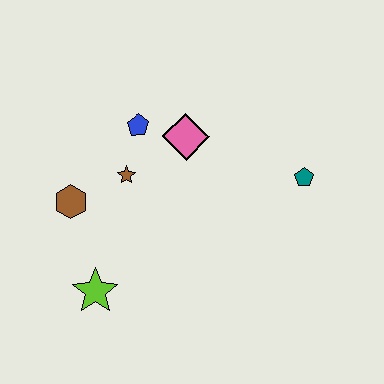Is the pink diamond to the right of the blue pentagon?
Yes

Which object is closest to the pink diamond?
The blue pentagon is closest to the pink diamond.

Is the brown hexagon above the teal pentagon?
No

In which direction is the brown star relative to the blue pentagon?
The brown star is below the blue pentagon.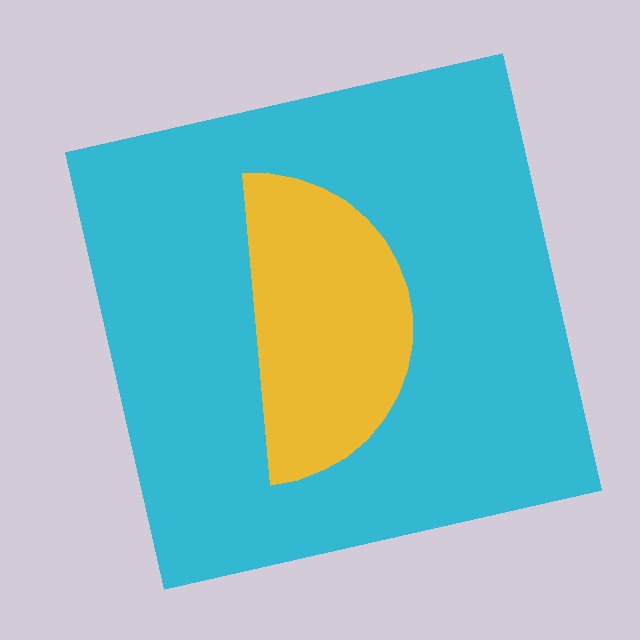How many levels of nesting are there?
2.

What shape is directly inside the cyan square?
The yellow semicircle.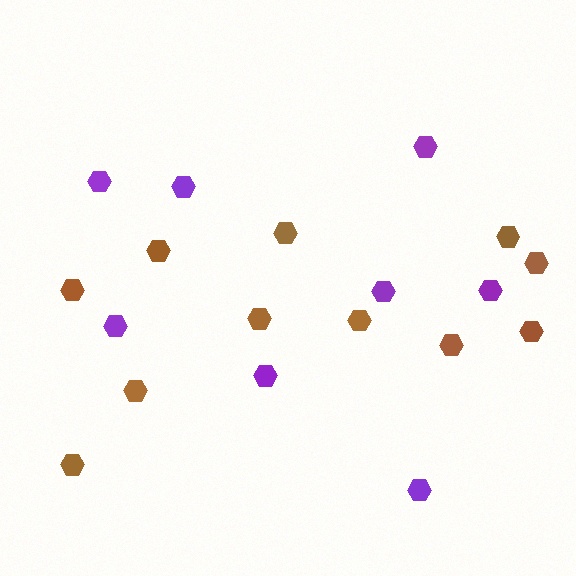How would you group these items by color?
There are 2 groups: one group of purple hexagons (8) and one group of brown hexagons (11).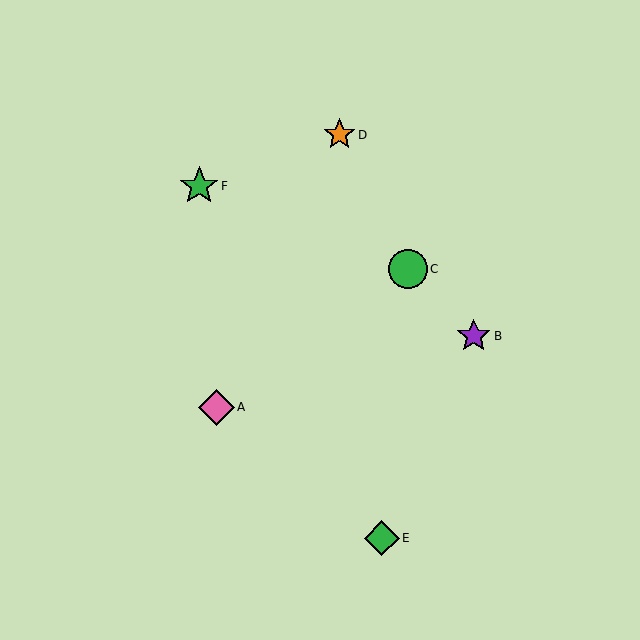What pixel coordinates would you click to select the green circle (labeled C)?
Click at (408, 269) to select the green circle C.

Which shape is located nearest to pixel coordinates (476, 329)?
The purple star (labeled B) at (474, 336) is nearest to that location.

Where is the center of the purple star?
The center of the purple star is at (474, 336).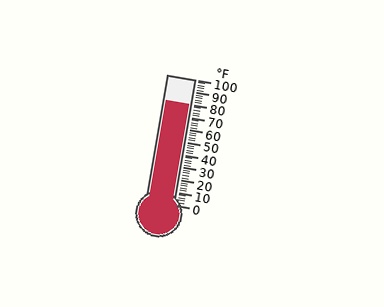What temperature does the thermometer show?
The thermometer shows approximately 80°F.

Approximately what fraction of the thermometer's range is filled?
The thermometer is filled to approximately 80% of its range.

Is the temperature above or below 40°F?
The temperature is above 40°F.